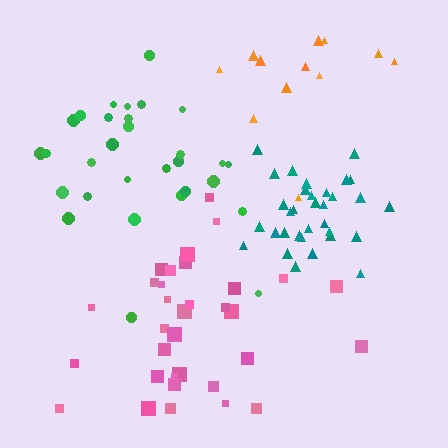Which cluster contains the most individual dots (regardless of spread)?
Pink (34).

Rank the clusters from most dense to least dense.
teal, pink, orange, green.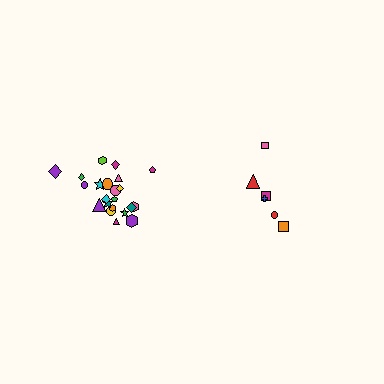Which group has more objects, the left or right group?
The left group.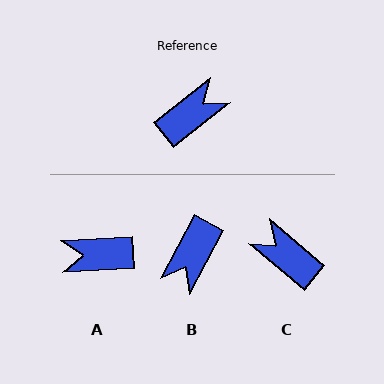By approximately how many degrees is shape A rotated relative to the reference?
Approximately 145 degrees counter-clockwise.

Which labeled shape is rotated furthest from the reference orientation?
B, about 156 degrees away.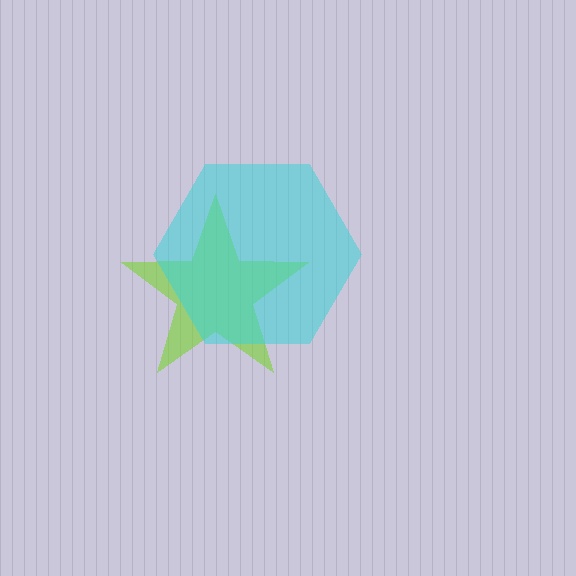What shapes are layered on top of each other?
The layered shapes are: a lime star, a cyan hexagon.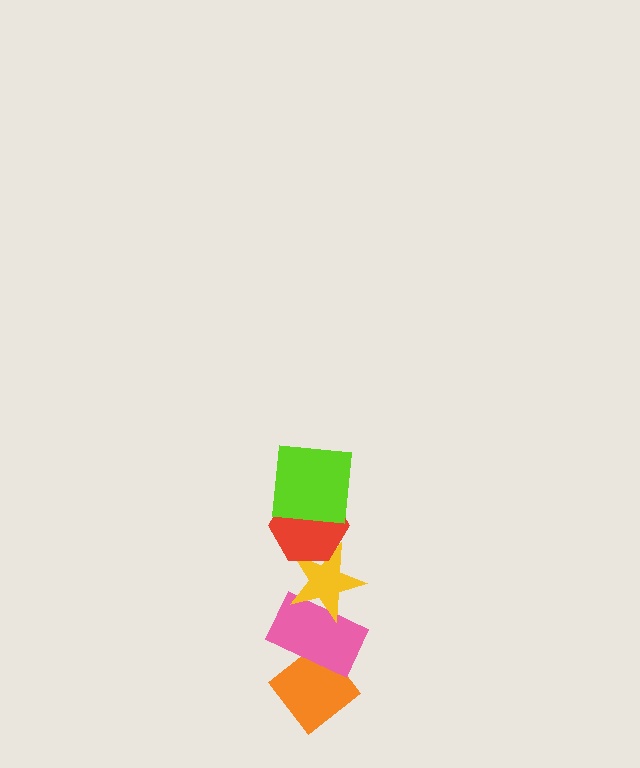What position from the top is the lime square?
The lime square is 1st from the top.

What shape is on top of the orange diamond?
The pink rectangle is on top of the orange diamond.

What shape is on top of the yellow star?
The red hexagon is on top of the yellow star.